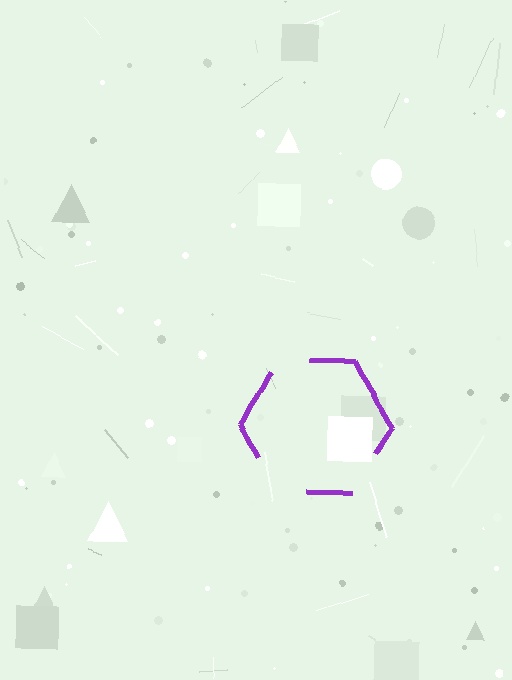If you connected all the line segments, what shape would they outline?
They would outline a hexagon.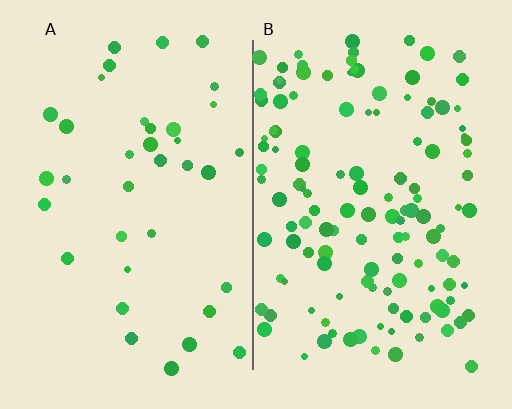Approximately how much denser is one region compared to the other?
Approximately 3.5× — region B over region A.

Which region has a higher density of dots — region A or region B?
B (the right).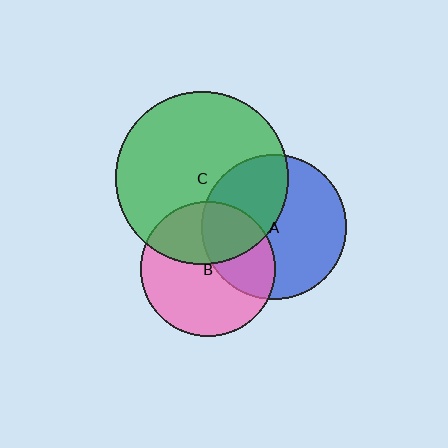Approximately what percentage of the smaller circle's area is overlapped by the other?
Approximately 40%.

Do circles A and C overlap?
Yes.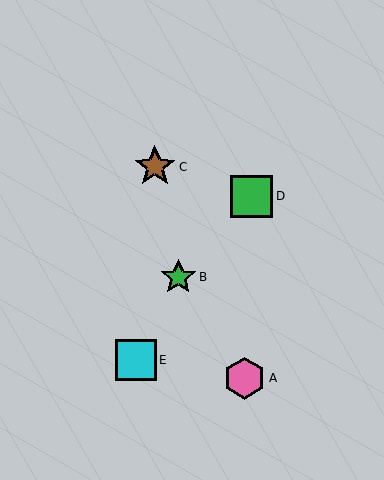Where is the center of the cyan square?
The center of the cyan square is at (136, 360).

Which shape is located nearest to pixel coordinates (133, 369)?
The cyan square (labeled E) at (136, 360) is nearest to that location.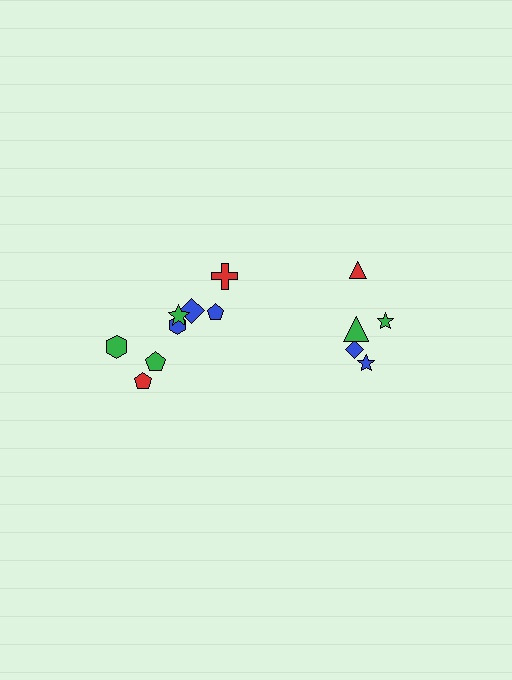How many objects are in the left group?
There are 8 objects.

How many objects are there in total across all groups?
There are 13 objects.